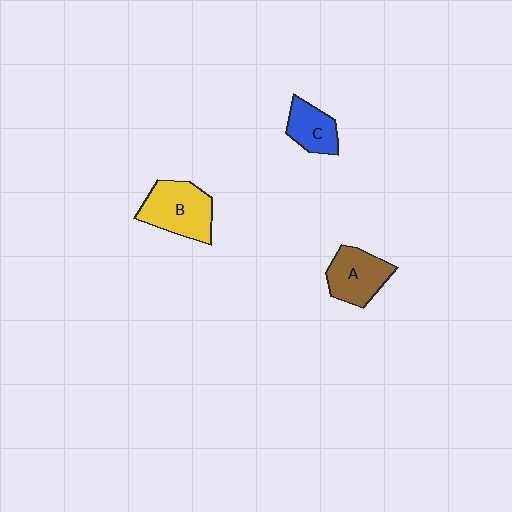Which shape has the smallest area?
Shape C (blue).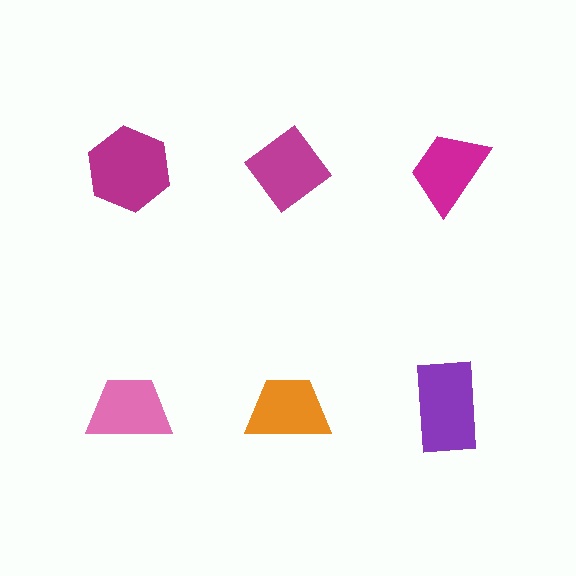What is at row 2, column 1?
A pink trapezoid.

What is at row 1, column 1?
A magenta hexagon.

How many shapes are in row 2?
3 shapes.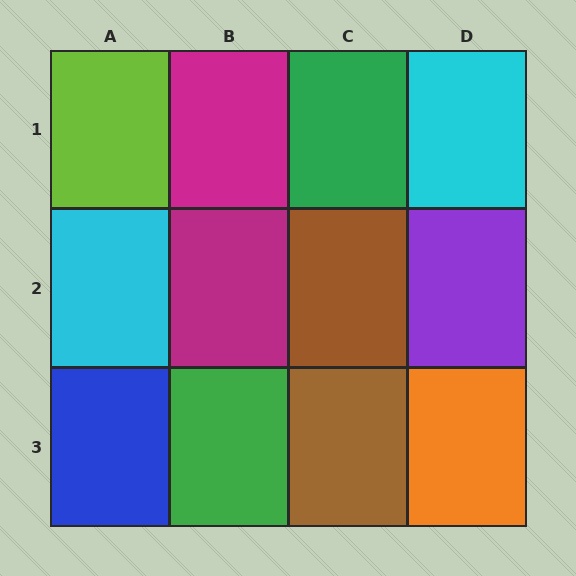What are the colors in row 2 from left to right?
Cyan, magenta, brown, purple.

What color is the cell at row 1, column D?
Cyan.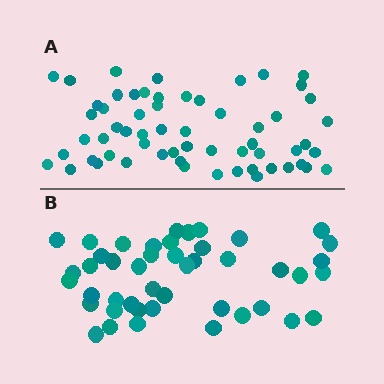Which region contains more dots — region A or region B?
Region A (the top region) has more dots.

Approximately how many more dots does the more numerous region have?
Region A has approximately 15 more dots than region B.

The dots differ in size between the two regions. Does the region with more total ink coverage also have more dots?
No. Region B has more total ink coverage because its dots are larger, but region A actually contains more individual dots. Total area can be misleading — the number of items is what matters here.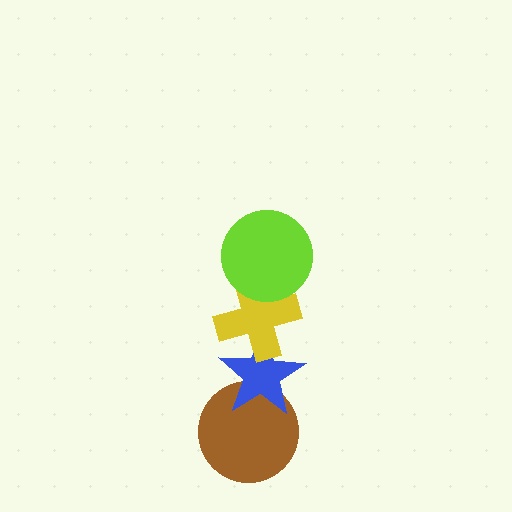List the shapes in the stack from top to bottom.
From top to bottom: the lime circle, the yellow cross, the blue star, the brown circle.